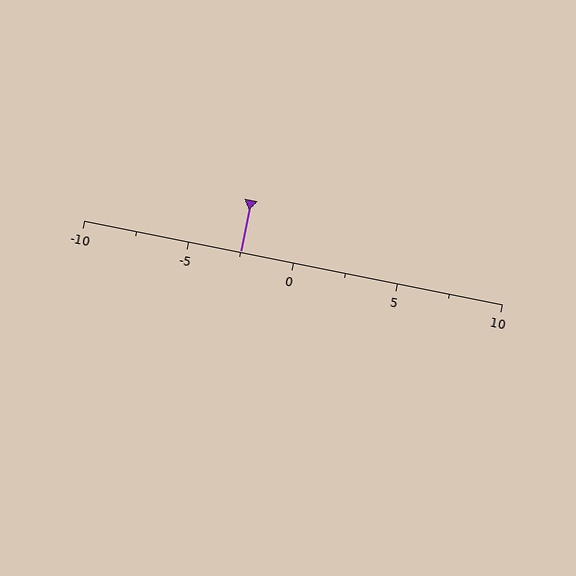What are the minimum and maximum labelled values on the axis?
The axis runs from -10 to 10.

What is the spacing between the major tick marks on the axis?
The major ticks are spaced 5 apart.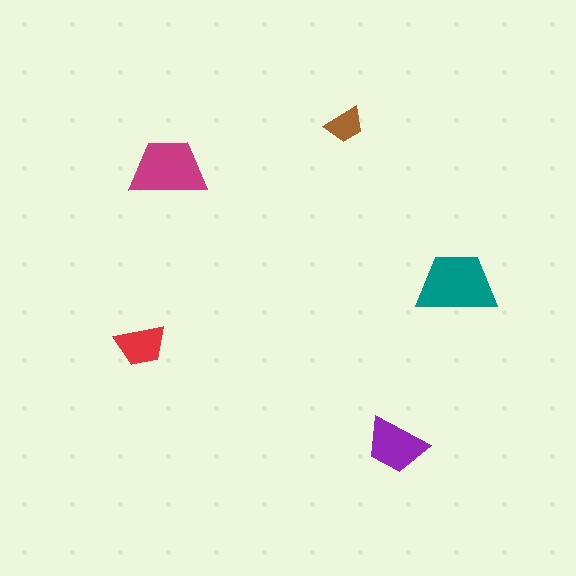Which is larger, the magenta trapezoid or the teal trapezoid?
The teal one.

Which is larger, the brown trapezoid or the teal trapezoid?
The teal one.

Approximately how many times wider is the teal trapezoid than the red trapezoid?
About 1.5 times wider.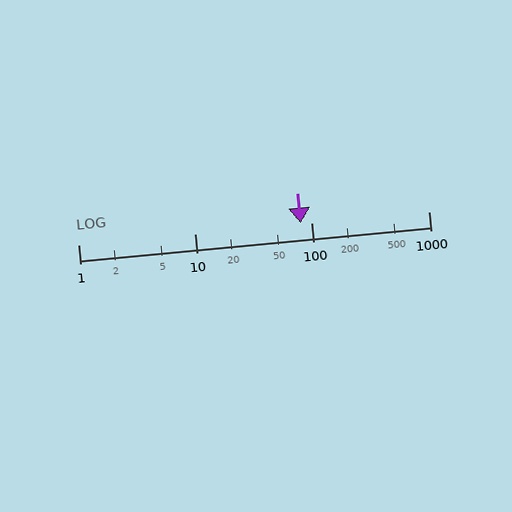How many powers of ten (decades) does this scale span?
The scale spans 3 decades, from 1 to 1000.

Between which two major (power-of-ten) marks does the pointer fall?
The pointer is between 10 and 100.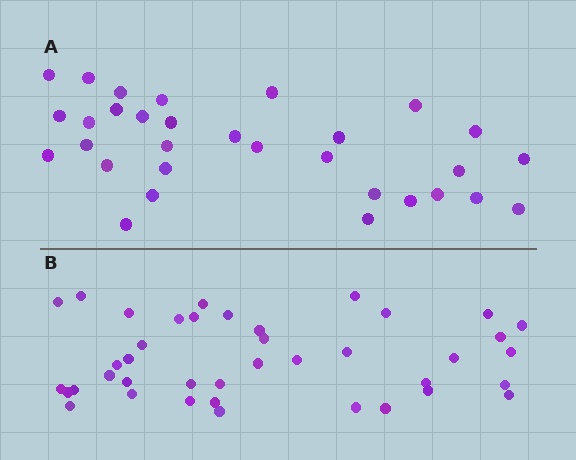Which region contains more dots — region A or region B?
Region B (the bottom region) has more dots.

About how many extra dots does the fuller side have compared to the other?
Region B has roughly 8 or so more dots than region A.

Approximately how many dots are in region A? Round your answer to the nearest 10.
About 30 dots. (The exact count is 31, which rounds to 30.)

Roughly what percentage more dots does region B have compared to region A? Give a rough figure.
About 30% more.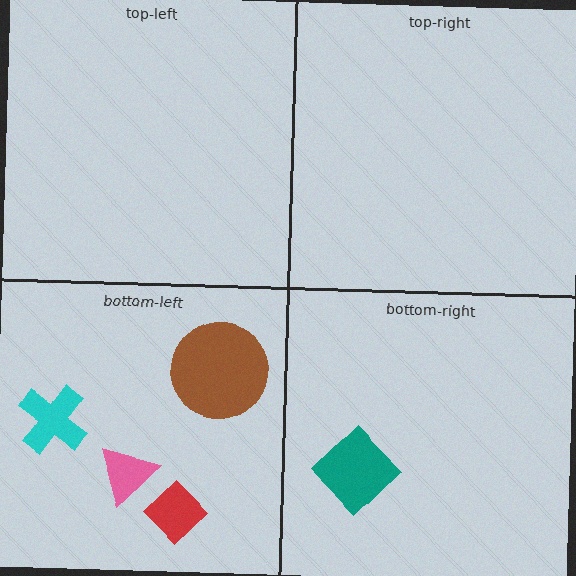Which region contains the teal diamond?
The bottom-right region.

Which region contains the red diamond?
The bottom-left region.